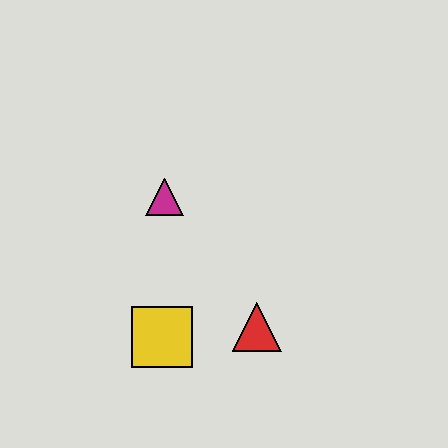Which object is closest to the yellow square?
The red triangle is closest to the yellow square.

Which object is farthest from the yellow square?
The magenta triangle is farthest from the yellow square.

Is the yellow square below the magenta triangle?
Yes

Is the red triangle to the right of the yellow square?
Yes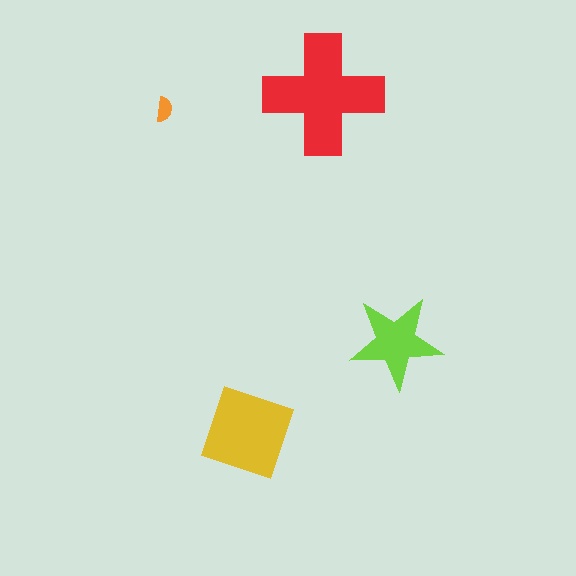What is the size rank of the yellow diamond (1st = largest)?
2nd.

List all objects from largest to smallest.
The red cross, the yellow diamond, the lime star, the orange semicircle.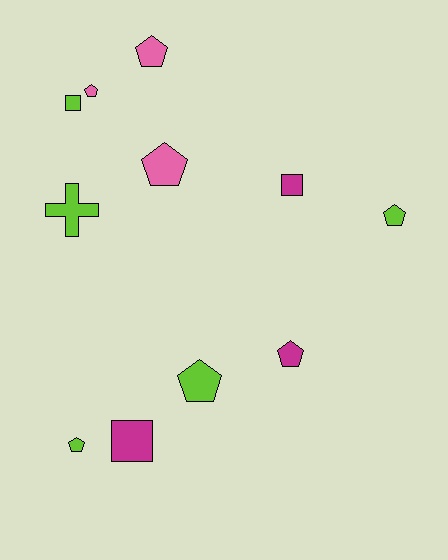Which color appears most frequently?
Lime, with 5 objects.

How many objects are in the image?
There are 11 objects.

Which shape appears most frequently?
Pentagon, with 7 objects.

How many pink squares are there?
There are no pink squares.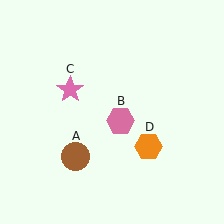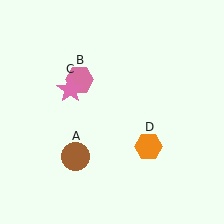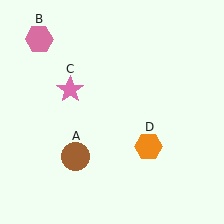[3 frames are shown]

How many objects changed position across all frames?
1 object changed position: pink hexagon (object B).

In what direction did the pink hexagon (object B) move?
The pink hexagon (object B) moved up and to the left.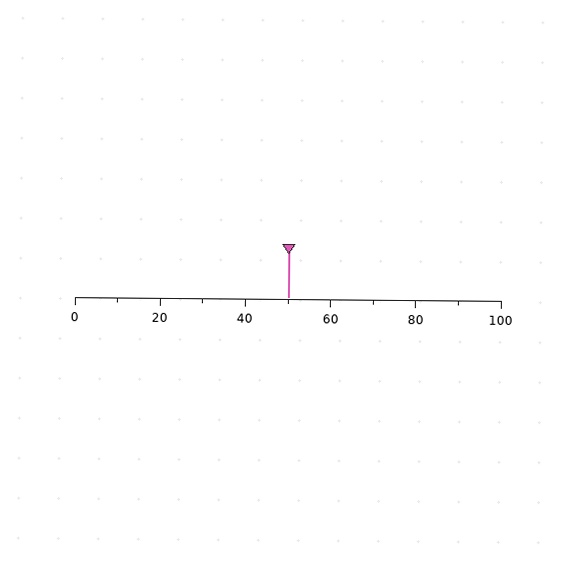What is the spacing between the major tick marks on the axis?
The major ticks are spaced 20 apart.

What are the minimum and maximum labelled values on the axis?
The axis runs from 0 to 100.